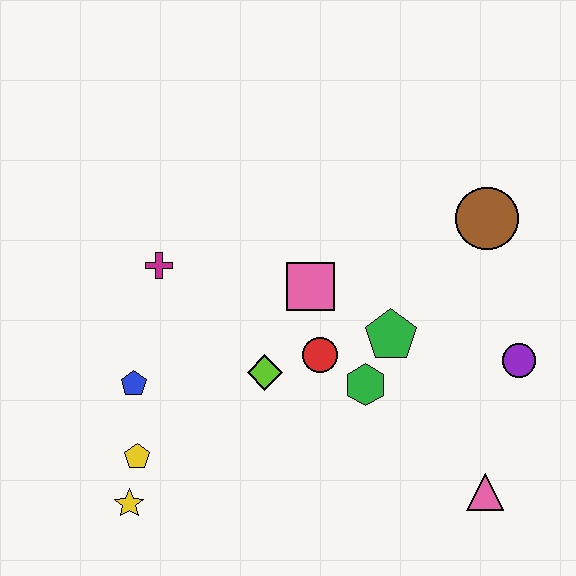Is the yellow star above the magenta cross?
No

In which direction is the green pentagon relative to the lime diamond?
The green pentagon is to the right of the lime diamond.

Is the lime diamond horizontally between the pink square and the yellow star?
Yes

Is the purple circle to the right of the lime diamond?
Yes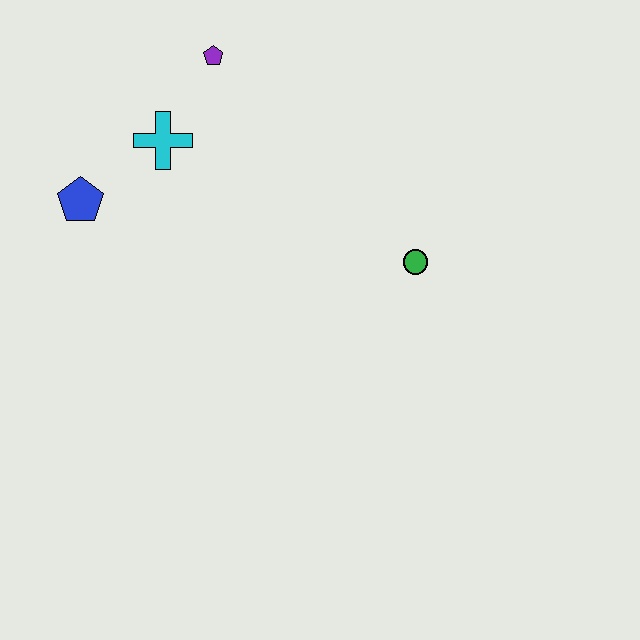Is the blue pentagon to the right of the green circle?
No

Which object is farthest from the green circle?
The blue pentagon is farthest from the green circle.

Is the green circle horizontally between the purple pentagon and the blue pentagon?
No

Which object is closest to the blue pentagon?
The cyan cross is closest to the blue pentagon.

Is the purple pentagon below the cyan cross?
No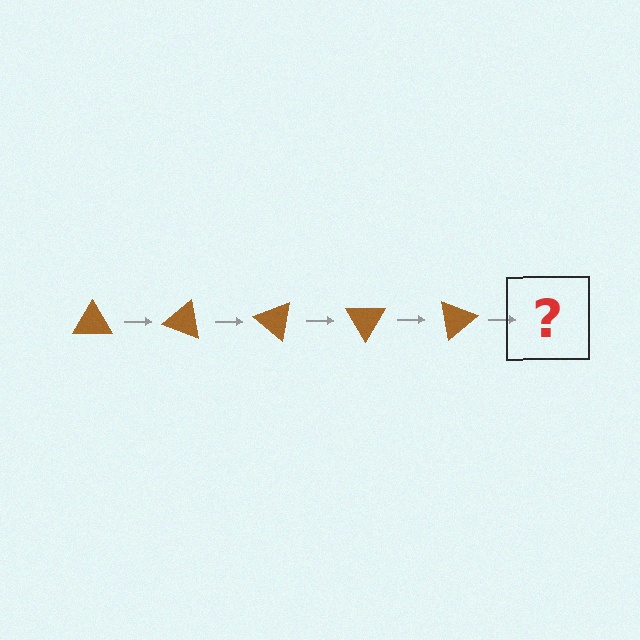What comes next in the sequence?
The next element should be a brown triangle rotated 100 degrees.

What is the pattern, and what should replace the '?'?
The pattern is that the triangle rotates 20 degrees each step. The '?' should be a brown triangle rotated 100 degrees.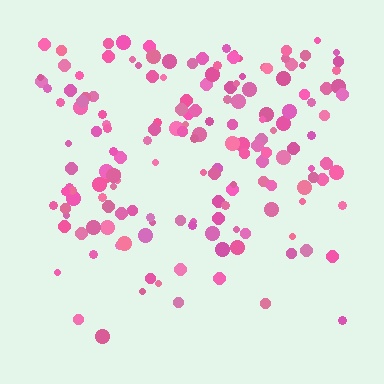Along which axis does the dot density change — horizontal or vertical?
Vertical.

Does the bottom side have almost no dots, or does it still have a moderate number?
Still a moderate number, just noticeably fewer than the top.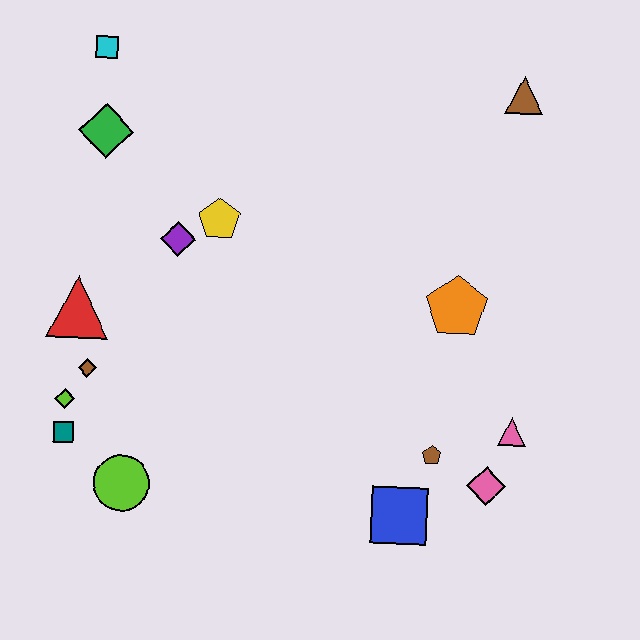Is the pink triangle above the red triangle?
No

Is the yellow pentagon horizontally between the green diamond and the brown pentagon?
Yes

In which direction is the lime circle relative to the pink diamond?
The lime circle is to the left of the pink diamond.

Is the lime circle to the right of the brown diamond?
Yes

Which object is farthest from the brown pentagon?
The cyan square is farthest from the brown pentagon.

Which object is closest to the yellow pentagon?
The purple diamond is closest to the yellow pentagon.